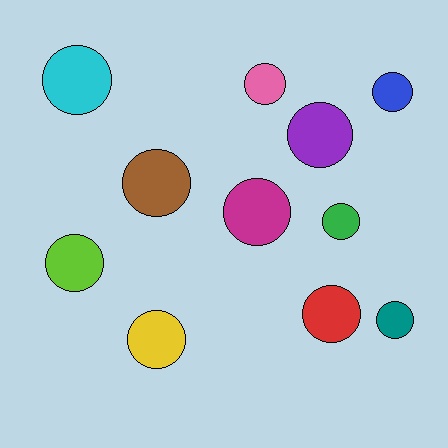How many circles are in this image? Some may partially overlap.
There are 11 circles.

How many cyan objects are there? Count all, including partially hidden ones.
There is 1 cyan object.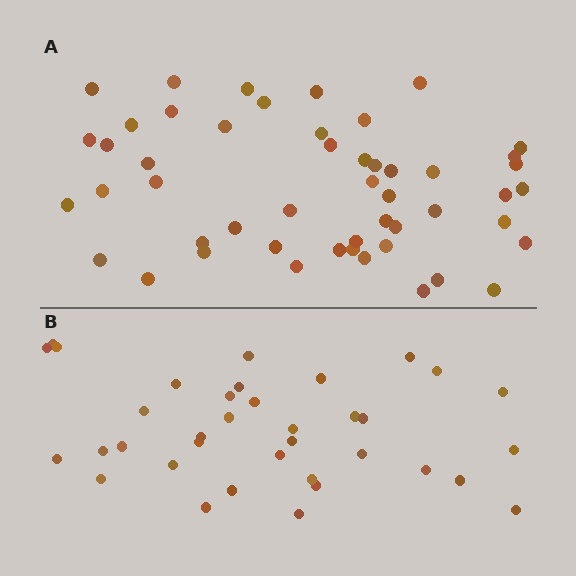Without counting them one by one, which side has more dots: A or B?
Region A (the top region) has more dots.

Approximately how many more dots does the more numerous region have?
Region A has approximately 15 more dots than region B.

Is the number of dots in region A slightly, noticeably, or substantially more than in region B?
Region A has noticeably more, but not dramatically so. The ratio is roughly 1.4 to 1.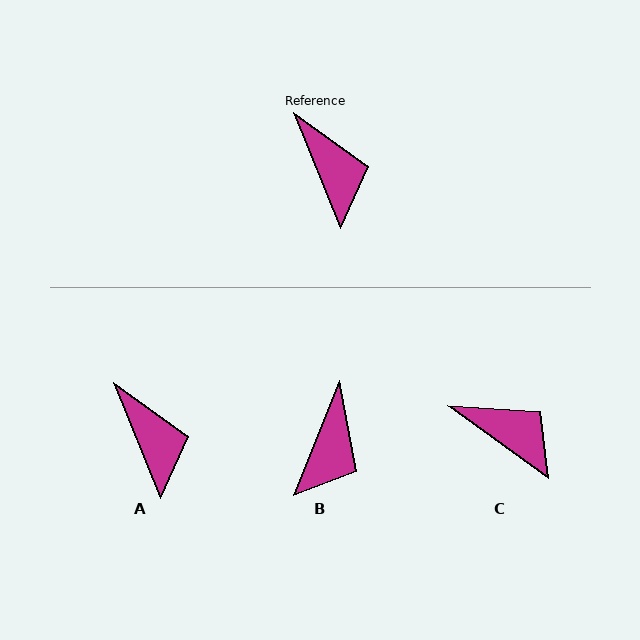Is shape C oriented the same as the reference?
No, it is off by about 32 degrees.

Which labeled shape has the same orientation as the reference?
A.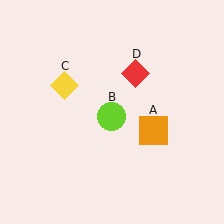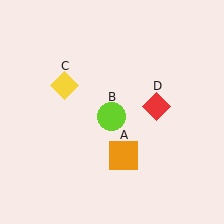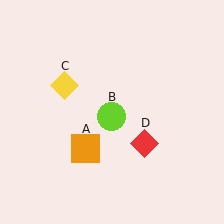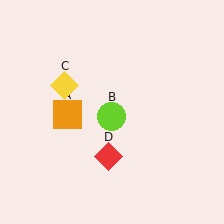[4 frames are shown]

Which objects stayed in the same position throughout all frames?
Lime circle (object B) and yellow diamond (object C) remained stationary.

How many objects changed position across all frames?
2 objects changed position: orange square (object A), red diamond (object D).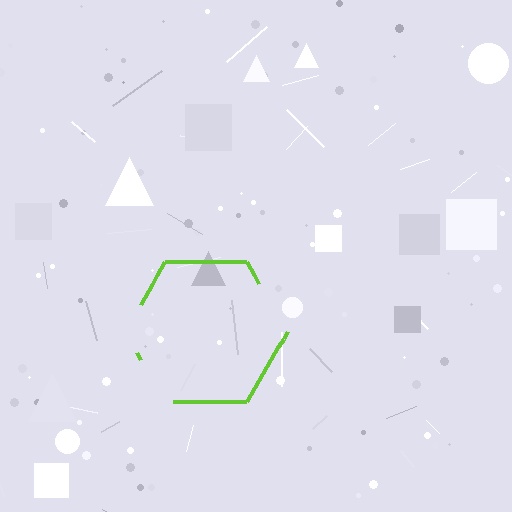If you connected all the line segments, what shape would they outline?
They would outline a hexagon.